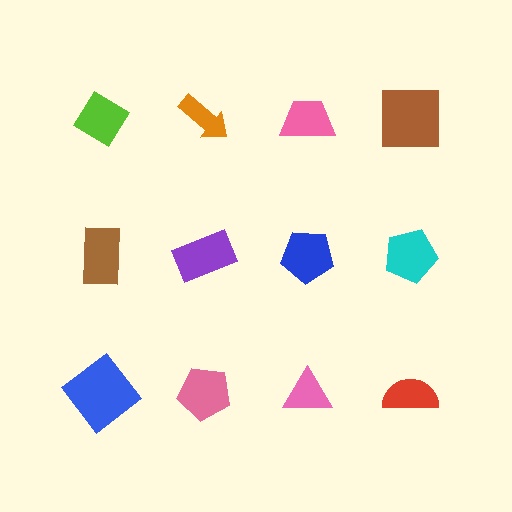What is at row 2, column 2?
A purple rectangle.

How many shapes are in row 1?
4 shapes.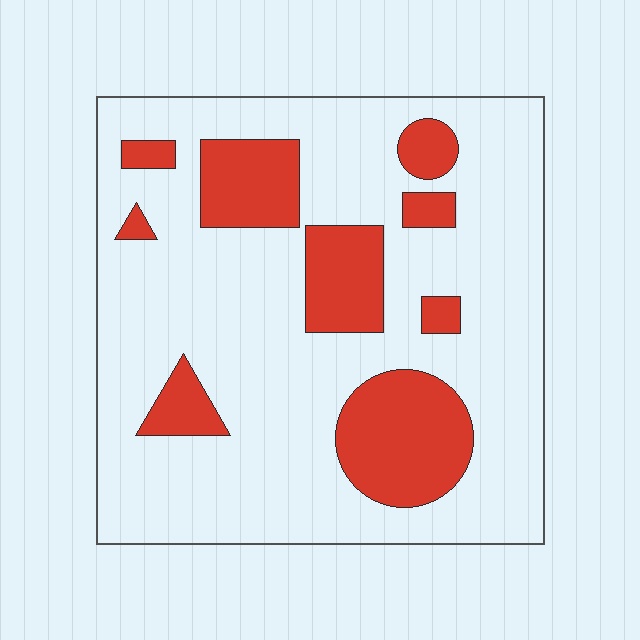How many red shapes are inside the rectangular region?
9.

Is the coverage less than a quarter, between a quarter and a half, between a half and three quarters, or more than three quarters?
Less than a quarter.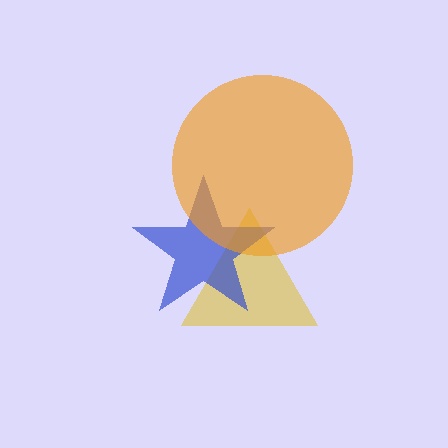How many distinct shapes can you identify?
There are 3 distinct shapes: a yellow triangle, a blue star, an orange circle.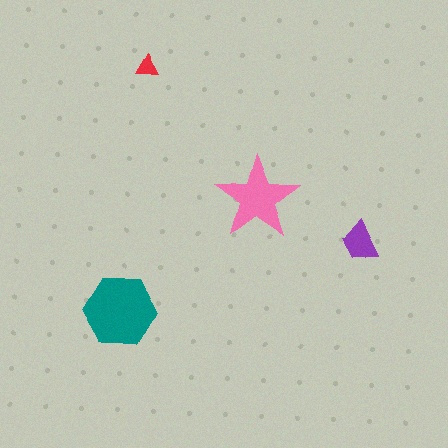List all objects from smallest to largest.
The red triangle, the purple trapezoid, the pink star, the teal hexagon.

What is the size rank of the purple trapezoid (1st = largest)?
3rd.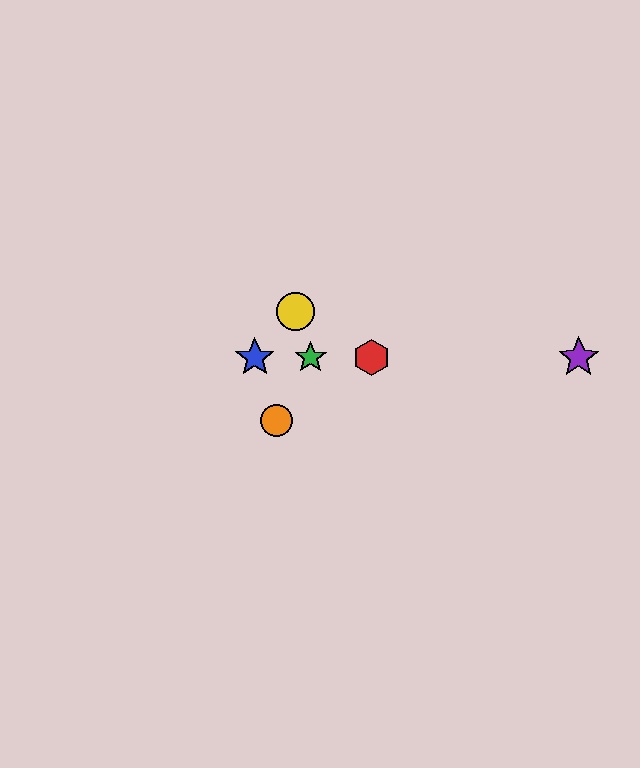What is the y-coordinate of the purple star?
The purple star is at y≈357.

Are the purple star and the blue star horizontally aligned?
Yes, both are at y≈357.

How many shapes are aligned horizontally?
4 shapes (the red hexagon, the blue star, the green star, the purple star) are aligned horizontally.